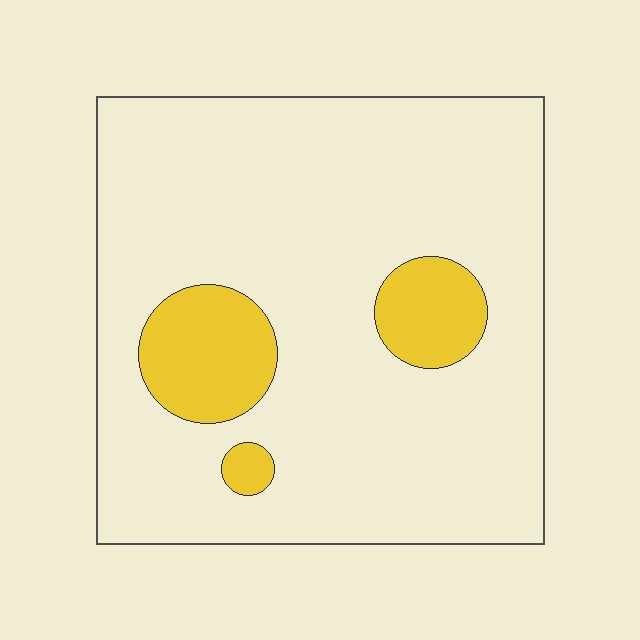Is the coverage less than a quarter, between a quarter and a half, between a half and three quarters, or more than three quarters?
Less than a quarter.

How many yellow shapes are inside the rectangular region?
3.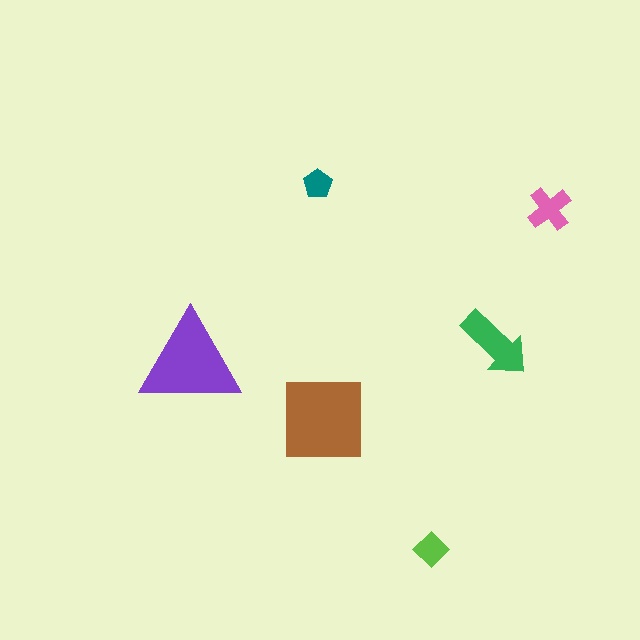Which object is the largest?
The brown square.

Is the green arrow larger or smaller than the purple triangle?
Smaller.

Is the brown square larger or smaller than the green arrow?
Larger.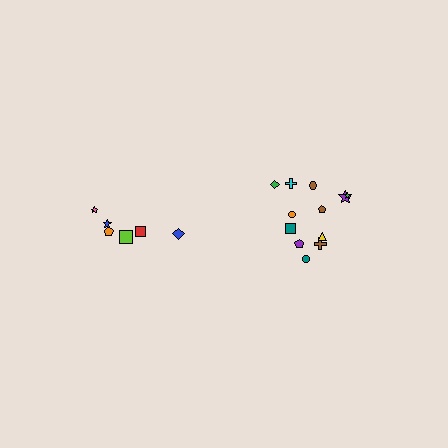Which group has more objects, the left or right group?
The right group.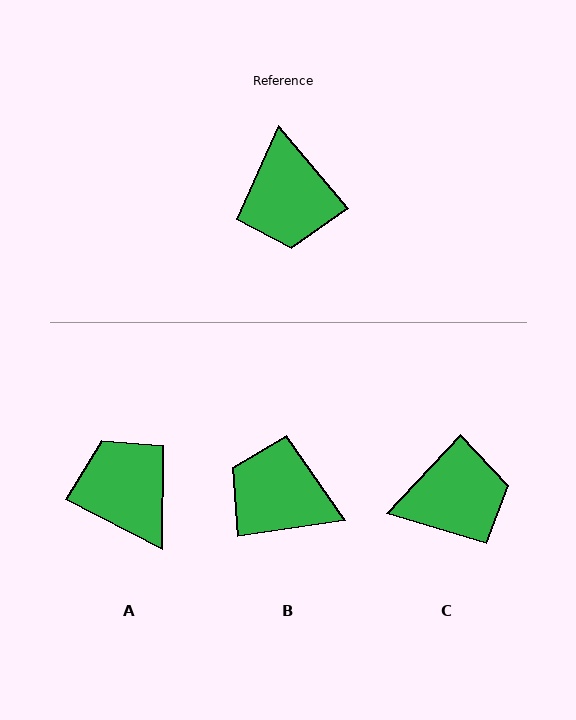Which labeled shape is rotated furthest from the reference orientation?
A, about 157 degrees away.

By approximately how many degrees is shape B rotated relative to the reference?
Approximately 122 degrees clockwise.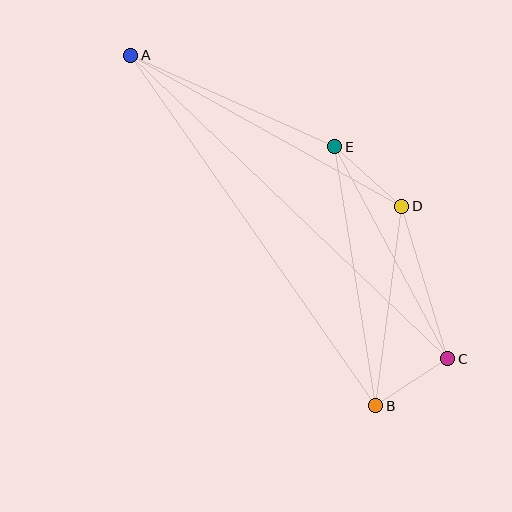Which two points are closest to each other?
Points B and C are closest to each other.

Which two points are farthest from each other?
Points A and C are farthest from each other.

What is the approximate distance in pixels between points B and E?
The distance between B and E is approximately 262 pixels.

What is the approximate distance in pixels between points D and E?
The distance between D and E is approximately 90 pixels.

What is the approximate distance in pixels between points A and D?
The distance between A and D is approximately 310 pixels.